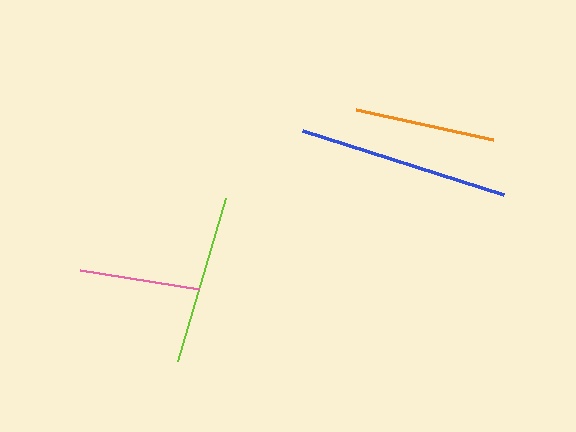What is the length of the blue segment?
The blue segment is approximately 211 pixels long.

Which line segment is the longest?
The blue line is the longest at approximately 211 pixels.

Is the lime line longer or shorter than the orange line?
The lime line is longer than the orange line.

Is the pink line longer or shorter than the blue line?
The blue line is longer than the pink line.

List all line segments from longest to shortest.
From longest to shortest: blue, lime, orange, pink.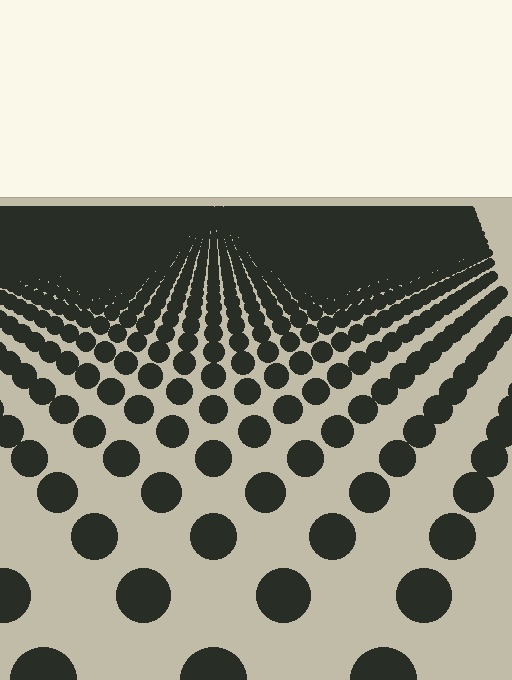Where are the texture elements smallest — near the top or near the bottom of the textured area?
Near the top.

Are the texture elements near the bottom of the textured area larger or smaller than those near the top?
Larger. Near the bottom, elements are closer to the viewer and appear at a bigger on-screen size.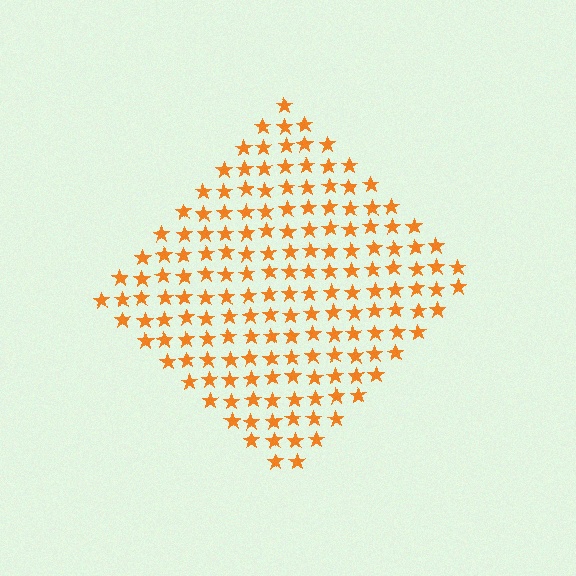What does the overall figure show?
The overall figure shows a diamond.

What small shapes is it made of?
It is made of small stars.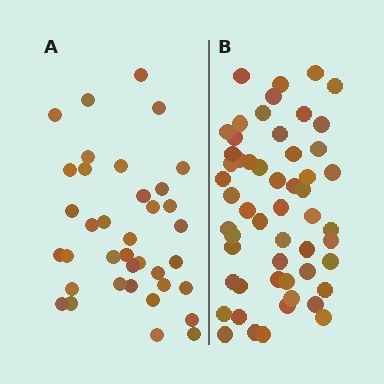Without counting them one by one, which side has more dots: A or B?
Region B (the right region) has more dots.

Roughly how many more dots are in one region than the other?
Region B has approximately 15 more dots than region A.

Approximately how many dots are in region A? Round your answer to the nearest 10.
About 40 dots. (The exact count is 37, which rounds to 40.)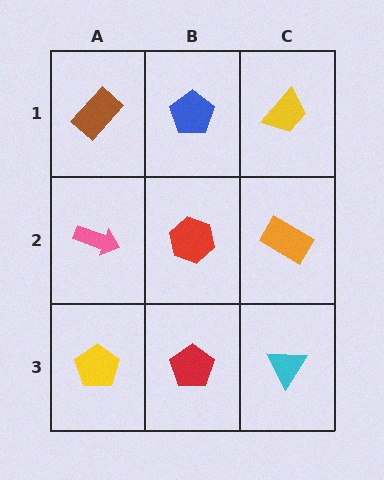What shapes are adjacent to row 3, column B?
A red hexagon (row 2, column B), a yellow pentagon (row 3, column A), a cyan triangle (row 3, column C).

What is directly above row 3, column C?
An orange rectangle.